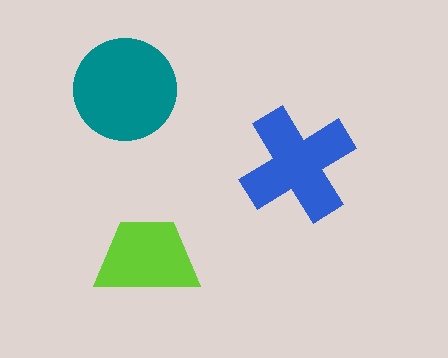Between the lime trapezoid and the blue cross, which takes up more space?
The blue cross.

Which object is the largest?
The teal circle.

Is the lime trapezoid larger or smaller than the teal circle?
Smaller.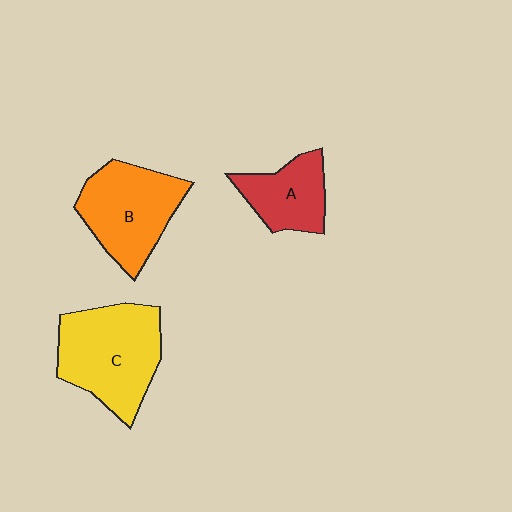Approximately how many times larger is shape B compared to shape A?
Approximately 1.5 times.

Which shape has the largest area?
Shape C (yellow).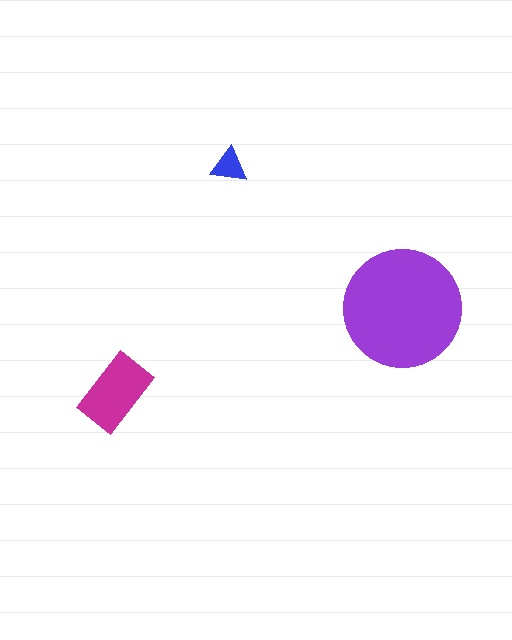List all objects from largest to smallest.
The purple circle, the magenta rectangle, the blue triangle.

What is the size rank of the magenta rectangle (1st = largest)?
2nd.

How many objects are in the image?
There are 3 objects in the image.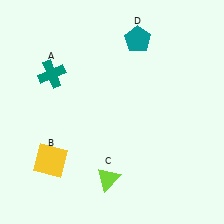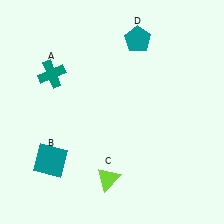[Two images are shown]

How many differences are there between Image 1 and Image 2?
There is 1 difference between the two images.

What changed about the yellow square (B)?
In Image 1, B is yellow. In Image 2, it changed to teal.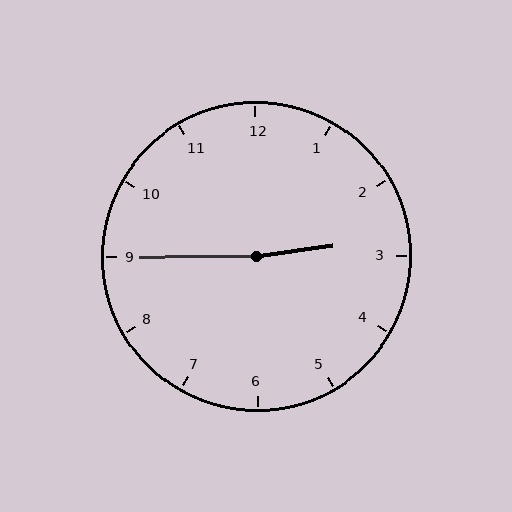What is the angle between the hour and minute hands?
Approximately 172 degrees.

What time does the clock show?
2:45.